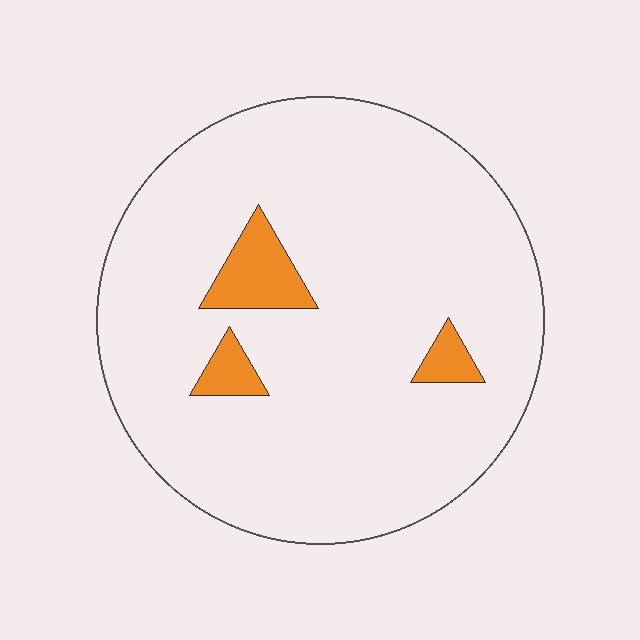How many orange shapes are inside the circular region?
3.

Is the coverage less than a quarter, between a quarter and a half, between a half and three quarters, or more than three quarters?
Less than a quarter.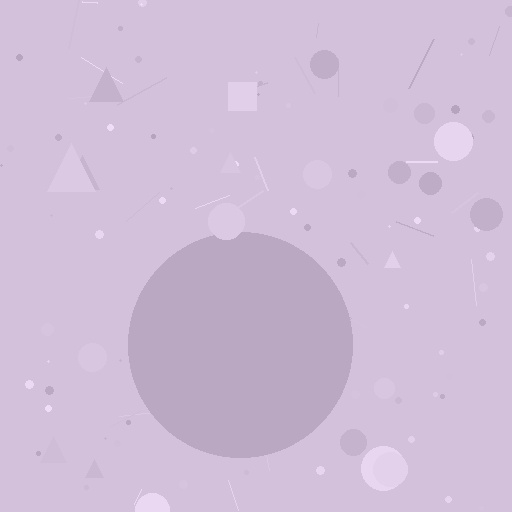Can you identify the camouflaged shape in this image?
The camouflaged shape is a circle.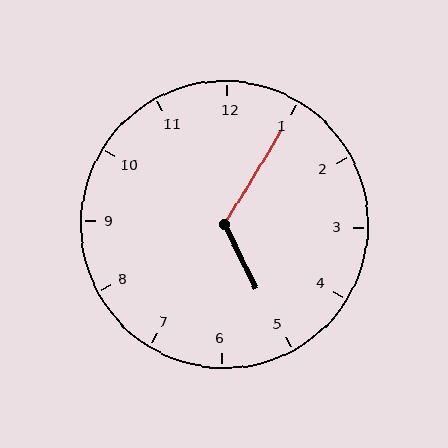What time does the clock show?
5:05.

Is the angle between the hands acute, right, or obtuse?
It is obtuse.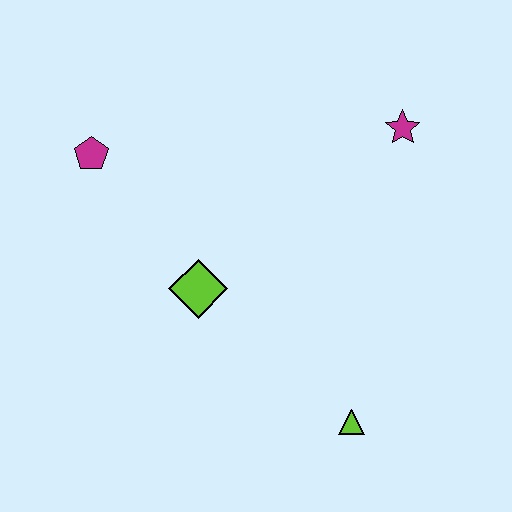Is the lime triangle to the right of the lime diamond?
Yes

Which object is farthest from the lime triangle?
The magenta pentagon is farthest from the lime triangle.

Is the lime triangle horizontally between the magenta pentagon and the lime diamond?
No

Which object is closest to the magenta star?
The lime diamond is closest to the magenta star.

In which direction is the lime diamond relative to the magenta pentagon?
The lime diamond is below the magenta pentagon.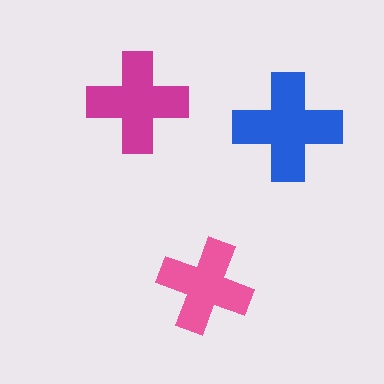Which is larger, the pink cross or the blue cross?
The blue one.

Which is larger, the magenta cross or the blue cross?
The blue one.